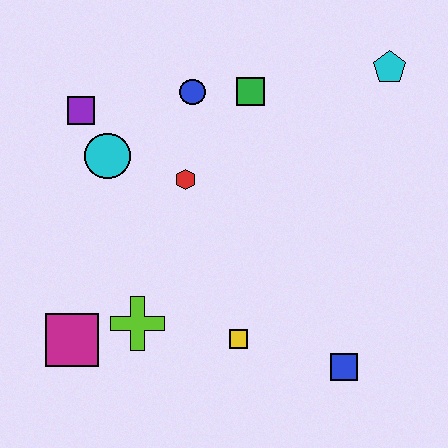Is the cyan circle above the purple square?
No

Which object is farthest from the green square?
The magenta square is farthest from the green square.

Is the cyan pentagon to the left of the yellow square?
No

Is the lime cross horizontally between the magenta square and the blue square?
Yes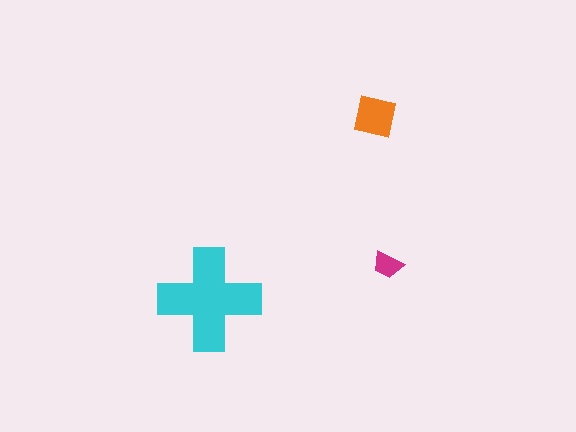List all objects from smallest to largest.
The magenta trapezoid, the orange square, the cyan cross.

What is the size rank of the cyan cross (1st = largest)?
1st.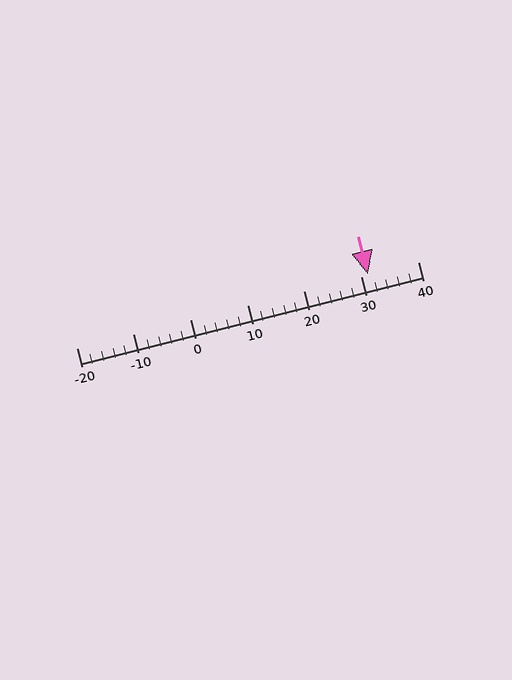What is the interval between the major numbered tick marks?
The major tick marks are spaced 10 units apart.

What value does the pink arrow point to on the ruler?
The pink arrow points to approximately 31.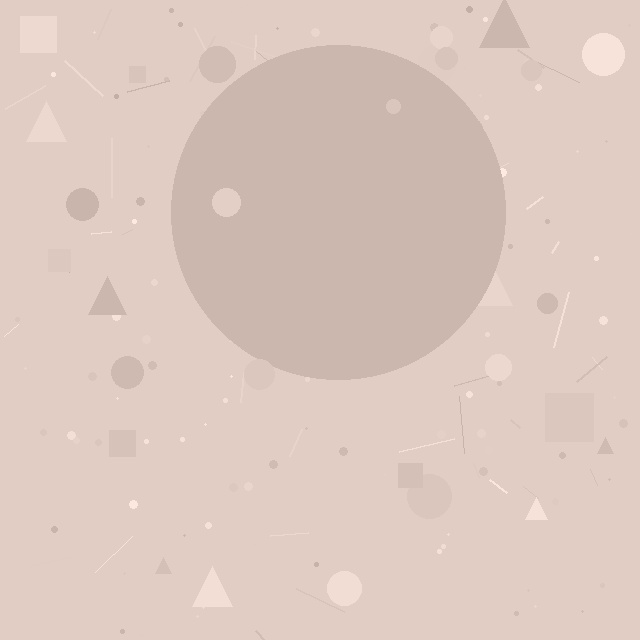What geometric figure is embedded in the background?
A circle is embedded in the background.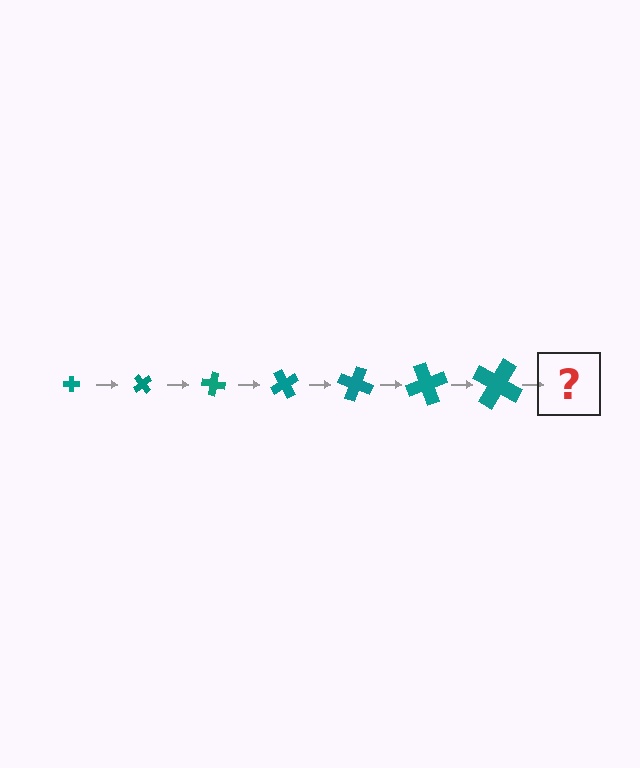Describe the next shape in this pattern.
It should be a cross, larger than the previous one and rotated 350 degrees from the start.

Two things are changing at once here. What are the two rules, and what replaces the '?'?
The two rules are that the cross grows larger each step and it rotates 50 degrees each step. The '?' should be a cross, larger than the previous one and rotated 350 degrees from the start.